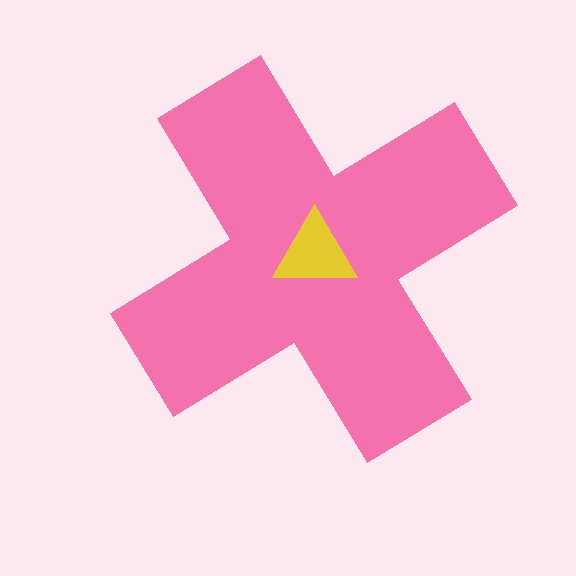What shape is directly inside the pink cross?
The yellow triangle.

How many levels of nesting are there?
2.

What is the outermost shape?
The pink cross.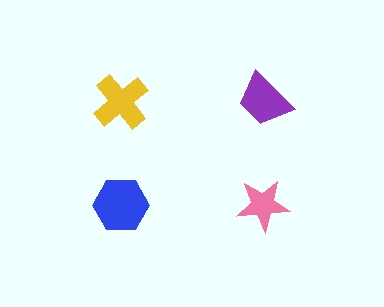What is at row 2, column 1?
A blue hexagon.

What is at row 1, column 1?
A yellow cross.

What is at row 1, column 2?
A purple trapezoid.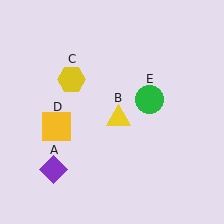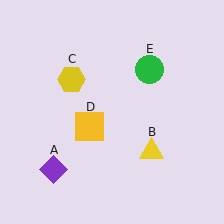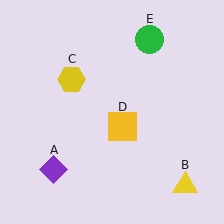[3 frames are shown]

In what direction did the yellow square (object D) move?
The yellow square (object D) moved right.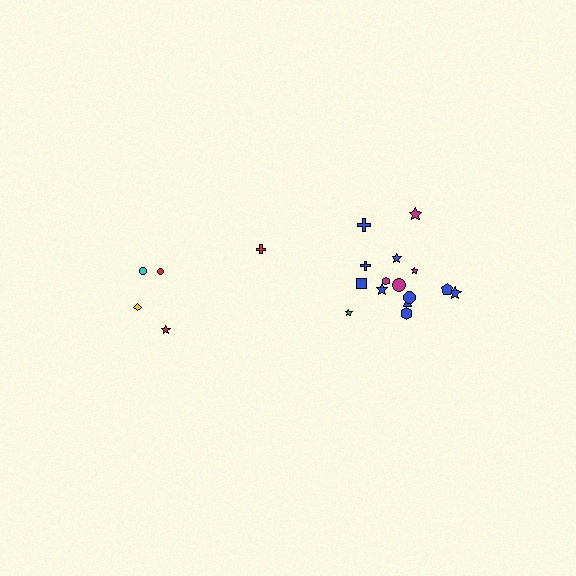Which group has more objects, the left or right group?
The right group.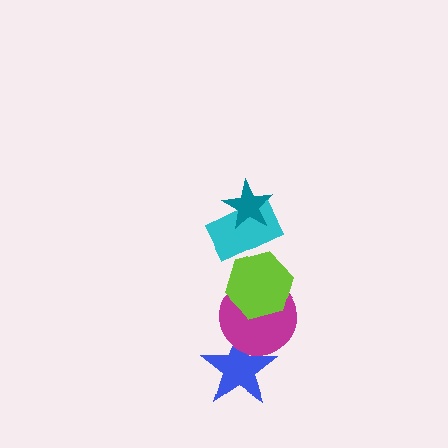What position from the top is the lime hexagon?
The lime hexagon is 3rd from the top.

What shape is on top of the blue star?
The magenta circle is on top of the blue star.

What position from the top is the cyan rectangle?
The cyan rectangle is 2nd from the top.